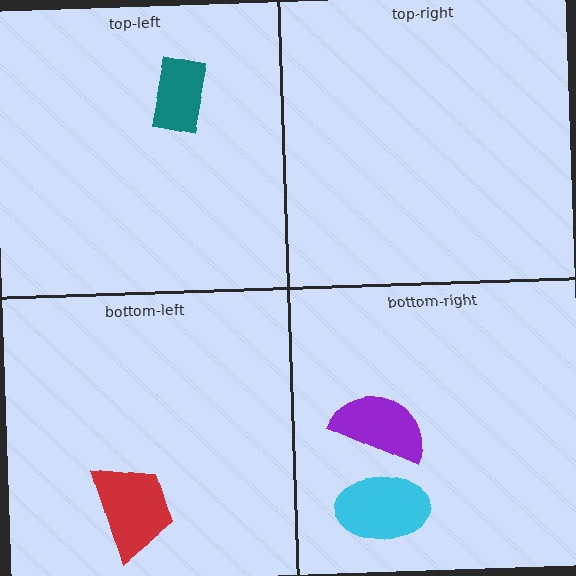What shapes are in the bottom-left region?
The red trapezoid.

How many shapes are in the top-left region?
1.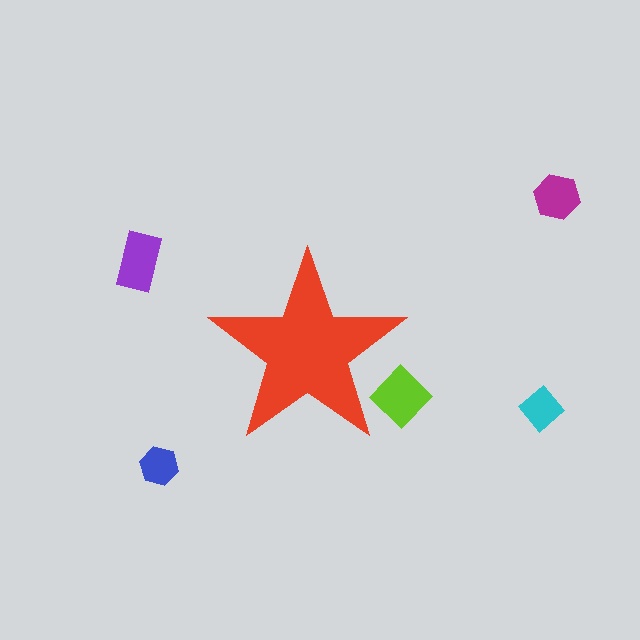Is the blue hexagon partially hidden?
No, the blue hexagon is fully visible.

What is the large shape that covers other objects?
A red star.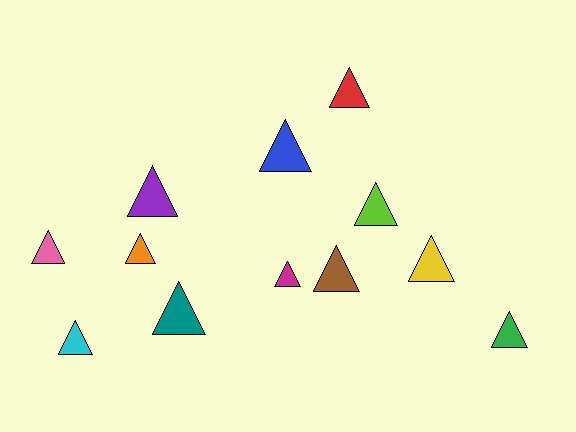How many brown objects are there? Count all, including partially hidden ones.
There is 1 brown object.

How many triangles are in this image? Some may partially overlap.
There are 12 triangles.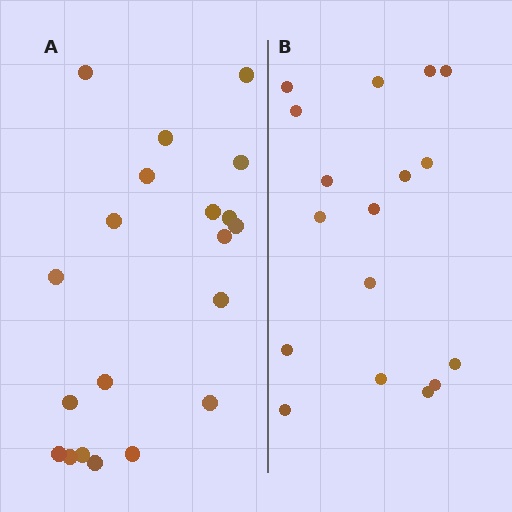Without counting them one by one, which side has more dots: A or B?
Region A (the left region) has more dots.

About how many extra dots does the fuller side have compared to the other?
Region A has just a few more — roughly 2 or 3 more dots than region B.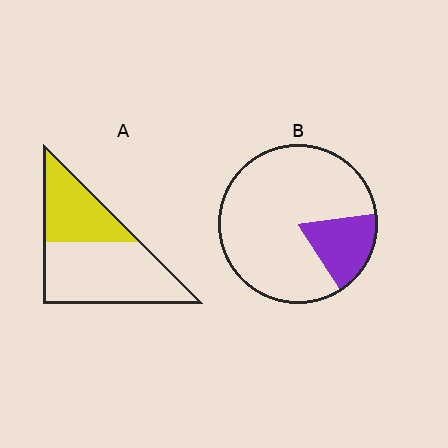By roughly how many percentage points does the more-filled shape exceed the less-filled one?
By roughly 20 percentage points (A over B).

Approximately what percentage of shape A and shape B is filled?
A is approximately 40% and B is approximately 20%.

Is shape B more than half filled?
No.